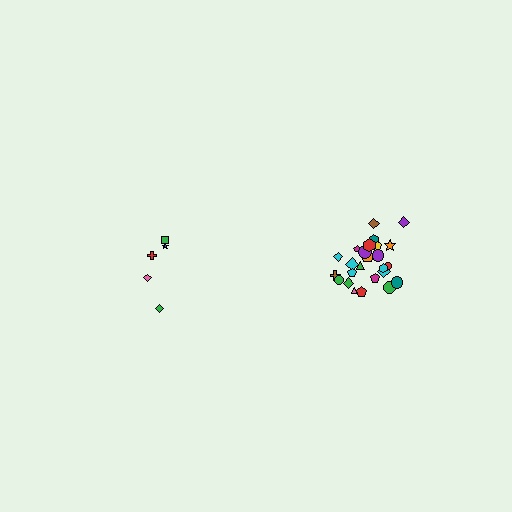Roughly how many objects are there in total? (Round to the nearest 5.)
Roughly 30 objects in total.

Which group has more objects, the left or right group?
The right group.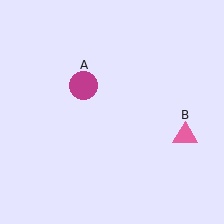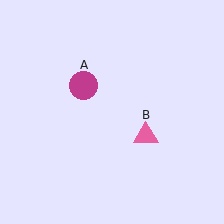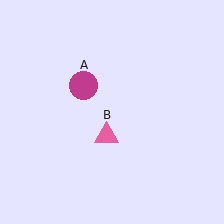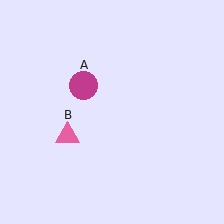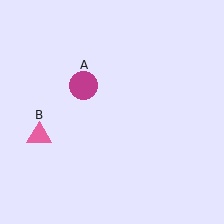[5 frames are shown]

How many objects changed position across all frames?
1 object changed position: pink triangle (object B).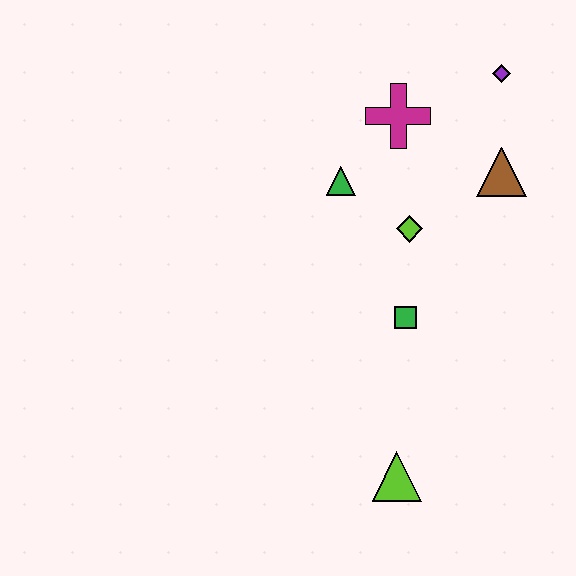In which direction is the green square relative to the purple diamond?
The green square is below the purple diamond.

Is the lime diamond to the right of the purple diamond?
No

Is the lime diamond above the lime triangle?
Yes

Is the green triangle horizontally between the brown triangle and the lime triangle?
No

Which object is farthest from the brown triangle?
The lime triangle is farthest from the brown triangle.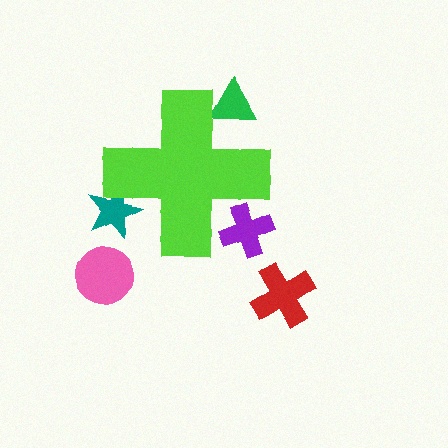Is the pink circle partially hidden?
No, the pink circle is fully visible.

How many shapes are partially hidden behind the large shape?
3 shapes are partially hidden.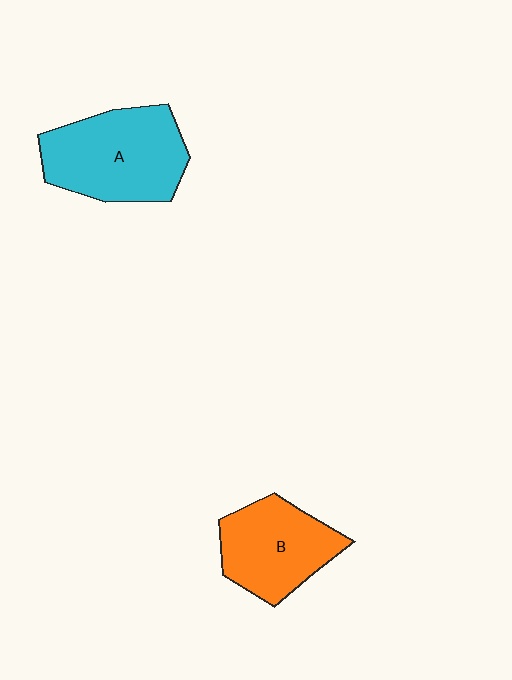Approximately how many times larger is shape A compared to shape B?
Approximately 1.3 times.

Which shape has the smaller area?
Shape B (orange).